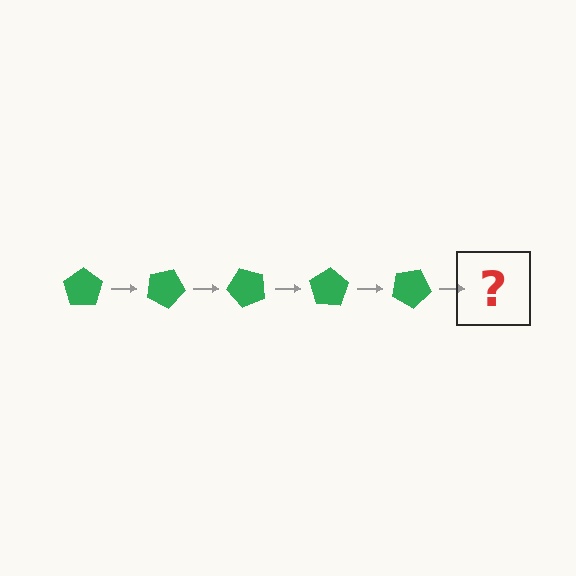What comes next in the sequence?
The next element should be a green pentagon rotated 125 degrees.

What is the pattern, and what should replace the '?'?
The pattern is that the pentagon rotates 25 degrees each step. The '?' should be a green pentagon rotated 125 degrees.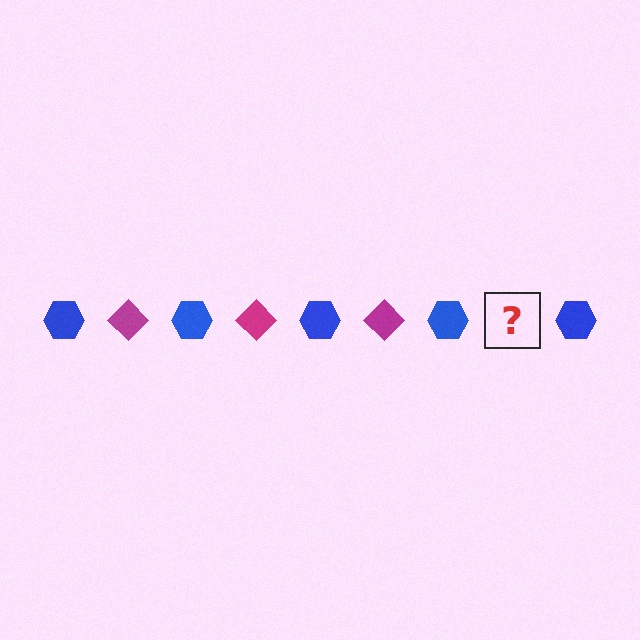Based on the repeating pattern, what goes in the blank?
The blank should be a magenta diamond.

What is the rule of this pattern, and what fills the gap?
The rule is that the pattern alternates between blue hexagon and magenta diamond. The gap should be filled with a magenta diamond.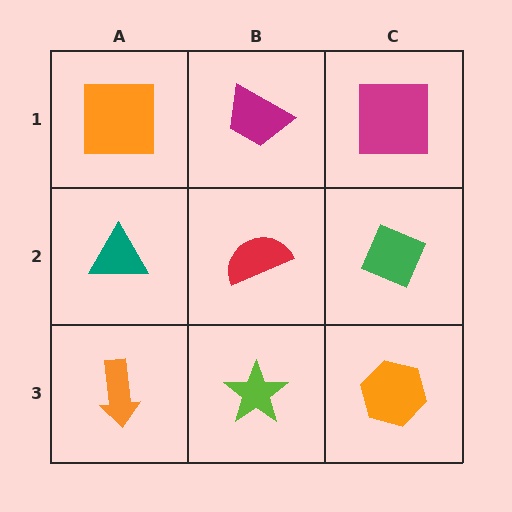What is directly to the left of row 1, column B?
An orange square.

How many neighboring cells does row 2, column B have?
4.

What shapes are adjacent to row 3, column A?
A teal triangle (row 2, column A), a lime star (row 3, column B).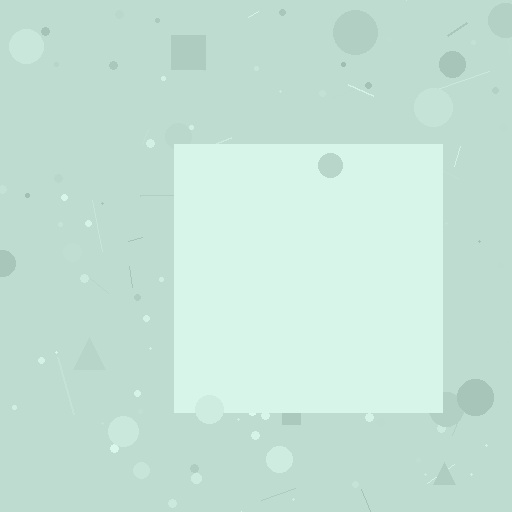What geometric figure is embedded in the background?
A square is embedded in the background.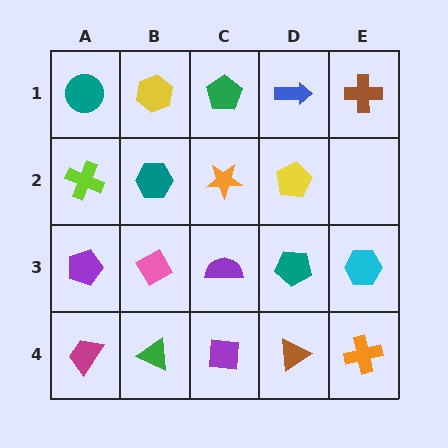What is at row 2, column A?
A lime cross.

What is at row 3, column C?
A purple semicircle.